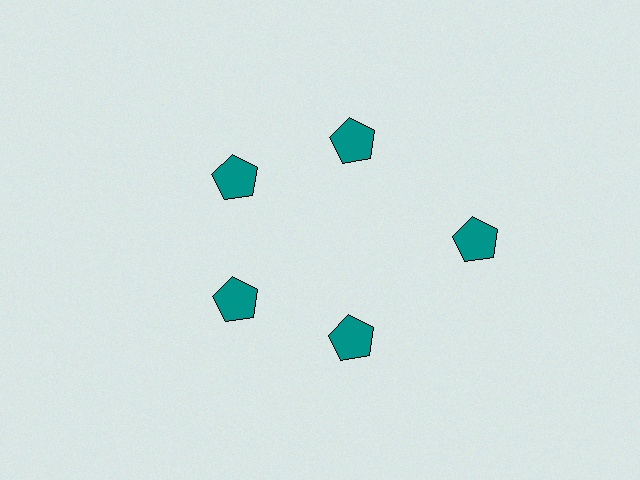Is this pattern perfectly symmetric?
No. The 5 teal pentagons are arranged in a ring, but one element near the 3 o'clock position is pushed outward from the center, breaking the 5-fold rotational symmetry.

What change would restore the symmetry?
The symmetry would be restored by moving it inward, back onto the ring so that all 5 pentagons sit at equal angles and equal distance from the center.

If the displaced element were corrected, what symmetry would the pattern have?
It would have 5-fold rotational symmetry — the pattern would map onto itself every 72 degrees.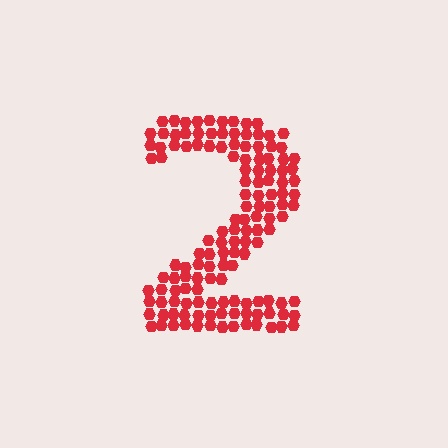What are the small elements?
The small elements are hexagons.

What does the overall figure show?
The overall figure shows the digit 2.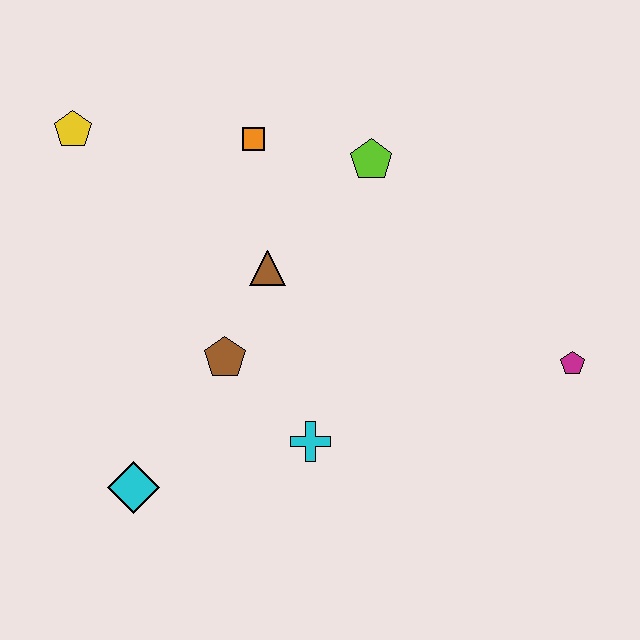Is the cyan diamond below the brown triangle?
Yes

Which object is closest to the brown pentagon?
The brown triangle is closest to the brown pentagon.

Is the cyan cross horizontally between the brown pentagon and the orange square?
No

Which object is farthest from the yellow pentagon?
The magenta pentagon is farthest from the yellow pentagon.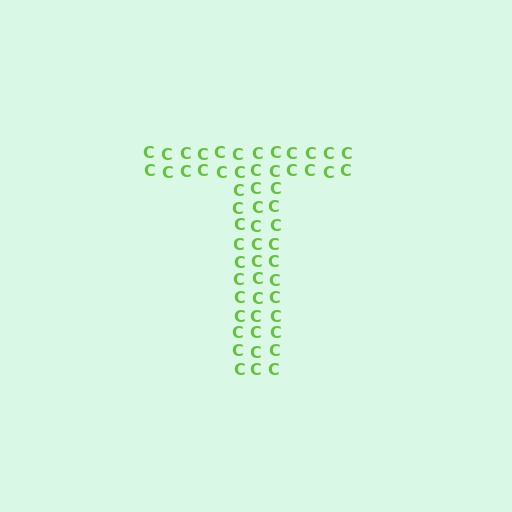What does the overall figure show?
The overall figure shows the letter T.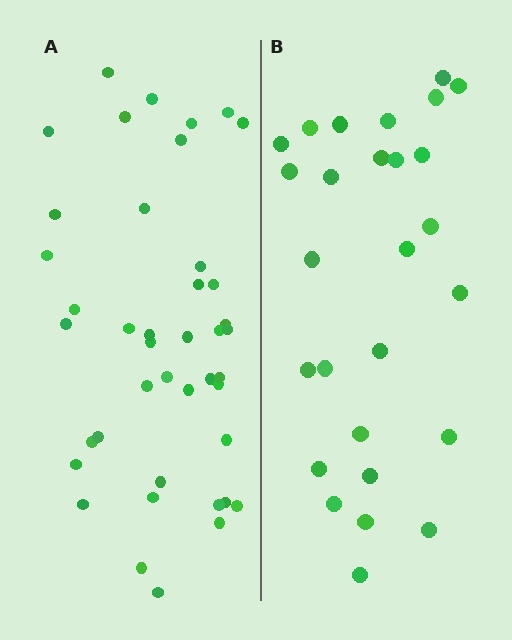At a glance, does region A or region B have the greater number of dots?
Region A (the left region) has more dots.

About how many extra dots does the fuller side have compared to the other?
Region A has approximately 15 more dots than region B.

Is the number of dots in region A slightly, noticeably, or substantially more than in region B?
Region A has substantially more. The ratio is roughly 1.6 to 1.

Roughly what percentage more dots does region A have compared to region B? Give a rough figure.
About 55% more.